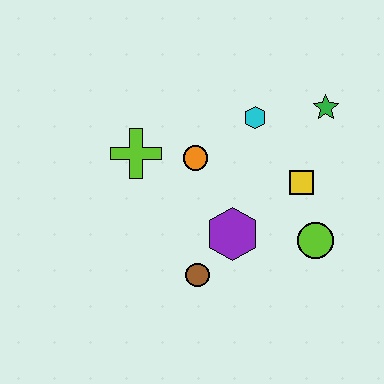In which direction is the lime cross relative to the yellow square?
The lime cross is to the left of the yellow square.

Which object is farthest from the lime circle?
The lime cross is farthest from the lime circle.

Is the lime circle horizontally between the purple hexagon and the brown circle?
No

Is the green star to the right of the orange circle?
Yes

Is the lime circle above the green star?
No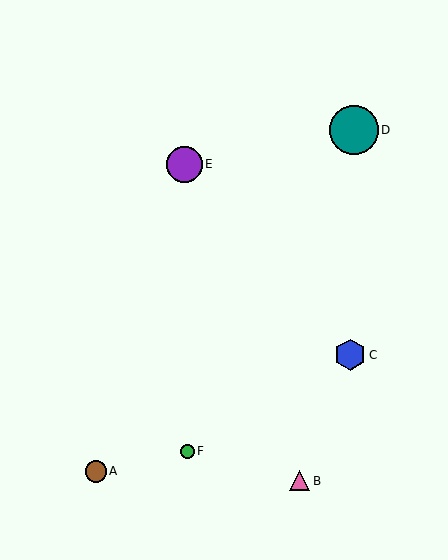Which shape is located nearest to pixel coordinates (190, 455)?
The green circle (labeled F) at (187, 451) is nearest to that location.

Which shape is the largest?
The teal circle (labeled D) is the largest.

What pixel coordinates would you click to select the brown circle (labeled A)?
Click at (96, 471) to select the brown circle A.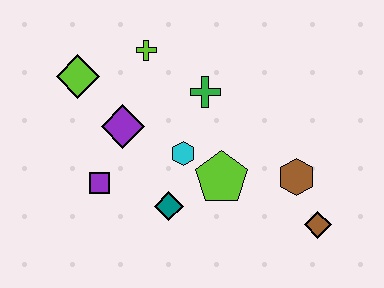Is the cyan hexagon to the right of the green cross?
No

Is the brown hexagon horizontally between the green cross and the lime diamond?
No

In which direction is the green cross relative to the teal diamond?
The green cross is above the teal diamond.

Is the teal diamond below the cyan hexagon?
Yes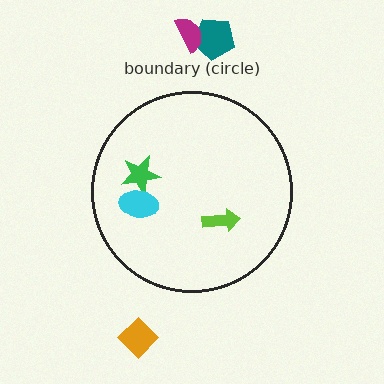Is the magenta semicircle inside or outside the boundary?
Outside.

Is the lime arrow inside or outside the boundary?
Inside.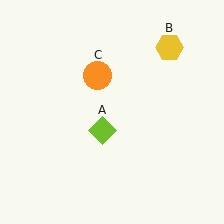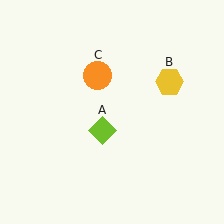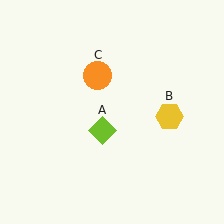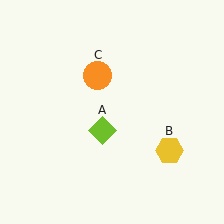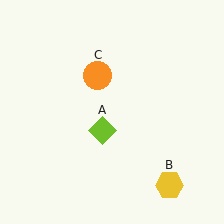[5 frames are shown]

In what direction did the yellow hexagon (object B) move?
The yellow hexagon (object B) moved down.